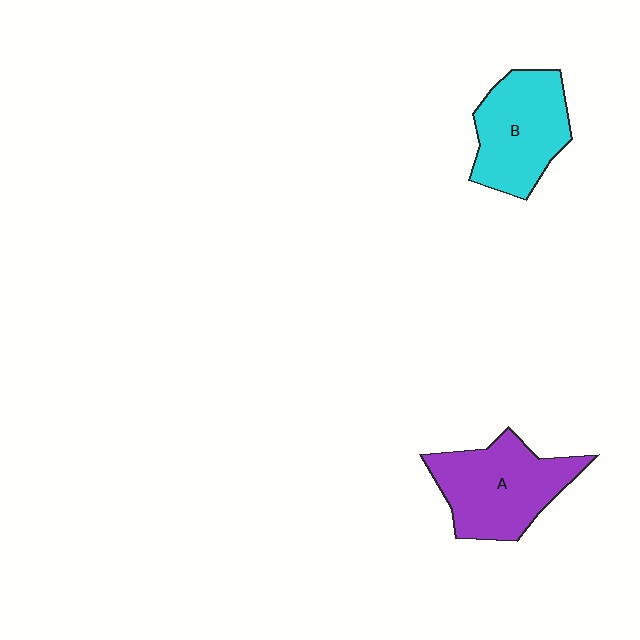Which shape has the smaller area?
Shape B (cyan).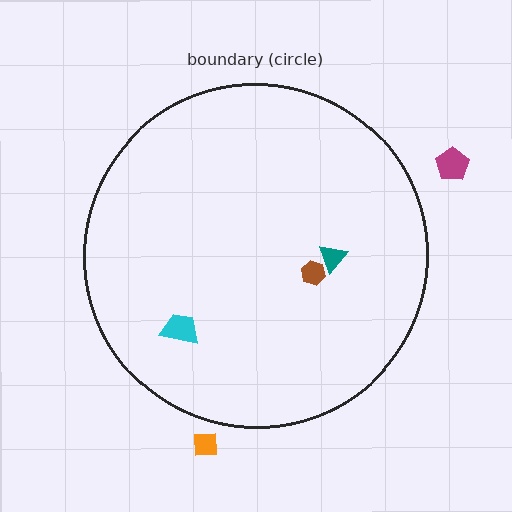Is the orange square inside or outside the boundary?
Outside.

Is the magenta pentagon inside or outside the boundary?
Outside.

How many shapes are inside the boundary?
3 inside, 2 outside.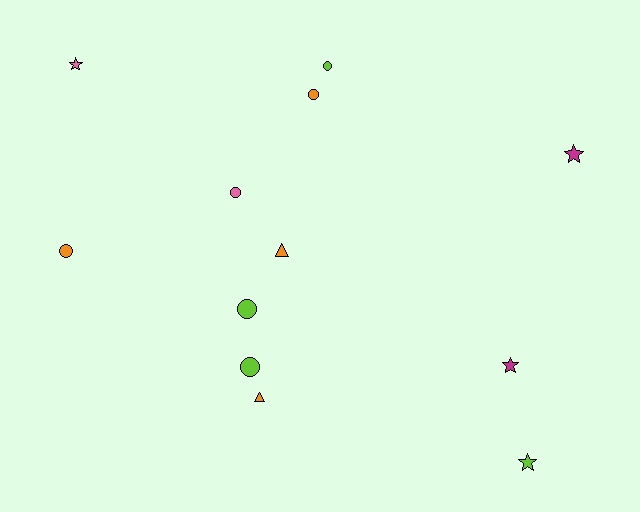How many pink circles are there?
There is 1 pink circle.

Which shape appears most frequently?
Circle, with 6 objects.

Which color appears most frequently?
Lime, with 4 objects.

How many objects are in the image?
There are 12 objects.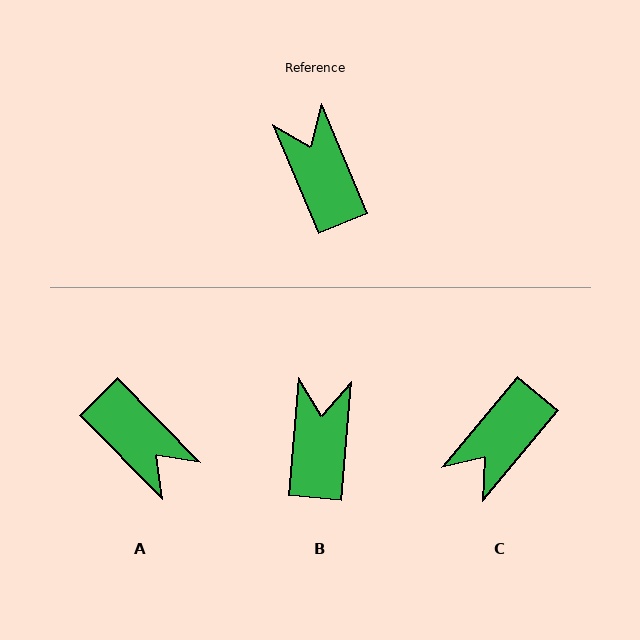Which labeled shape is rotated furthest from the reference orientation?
A, about 158 degrees away.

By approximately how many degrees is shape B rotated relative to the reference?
Approximately 28 degrees clockwise.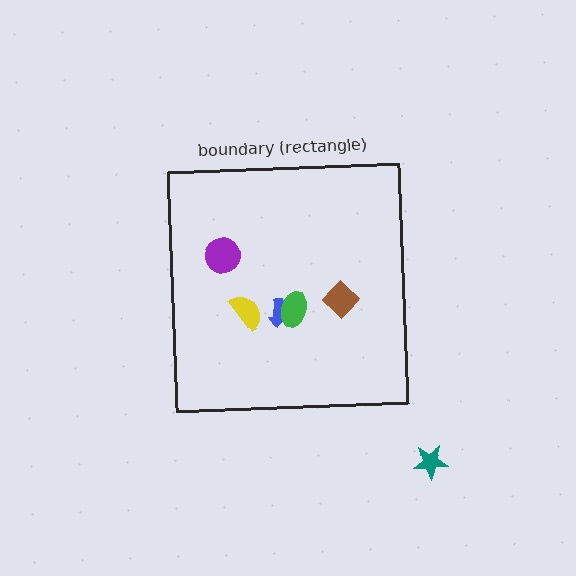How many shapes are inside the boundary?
5 inside, 1 outside.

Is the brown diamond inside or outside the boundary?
Inside.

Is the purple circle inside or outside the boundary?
Inside.